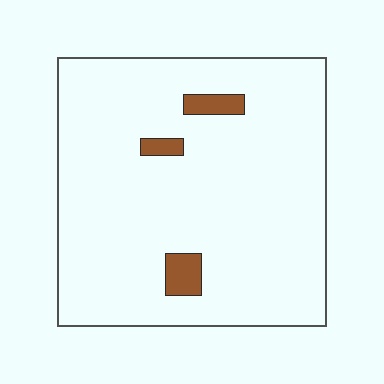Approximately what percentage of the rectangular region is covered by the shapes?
Approximately 5%.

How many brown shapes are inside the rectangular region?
3.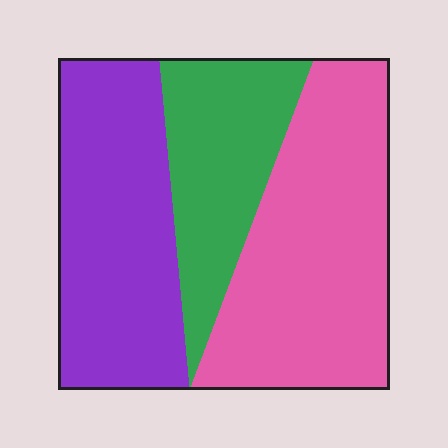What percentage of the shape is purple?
Purple covers about 35% of the shape.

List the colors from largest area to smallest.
From largest to smallest: pink, purple, green.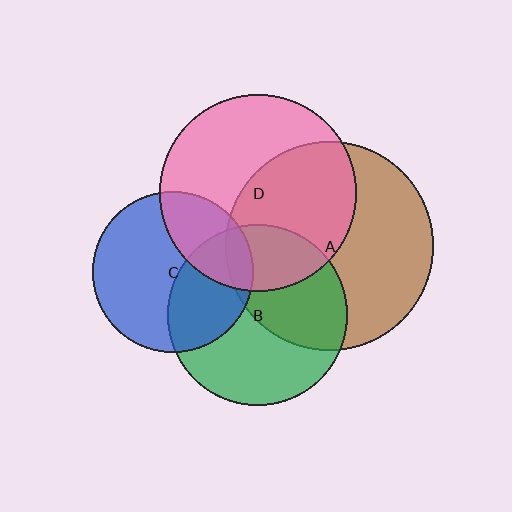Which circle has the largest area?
Circle A (brown).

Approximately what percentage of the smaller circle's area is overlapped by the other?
Approximately 25%.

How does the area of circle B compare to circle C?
Approximately 1.3 times.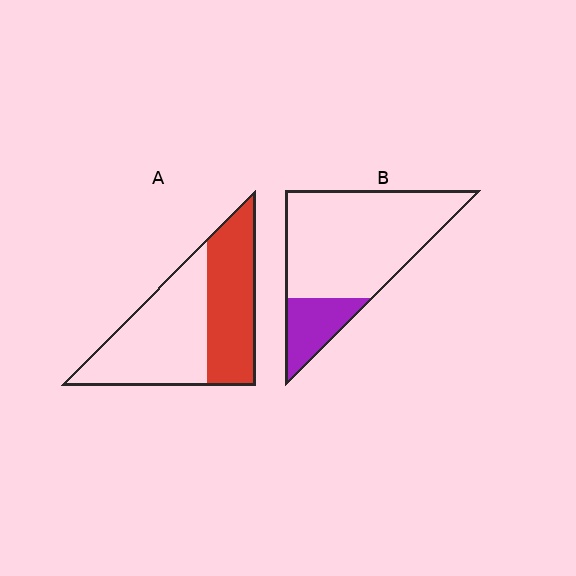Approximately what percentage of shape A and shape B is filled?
A is approximately 45% and B is approximately 20%.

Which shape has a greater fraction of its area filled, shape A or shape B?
Shape A.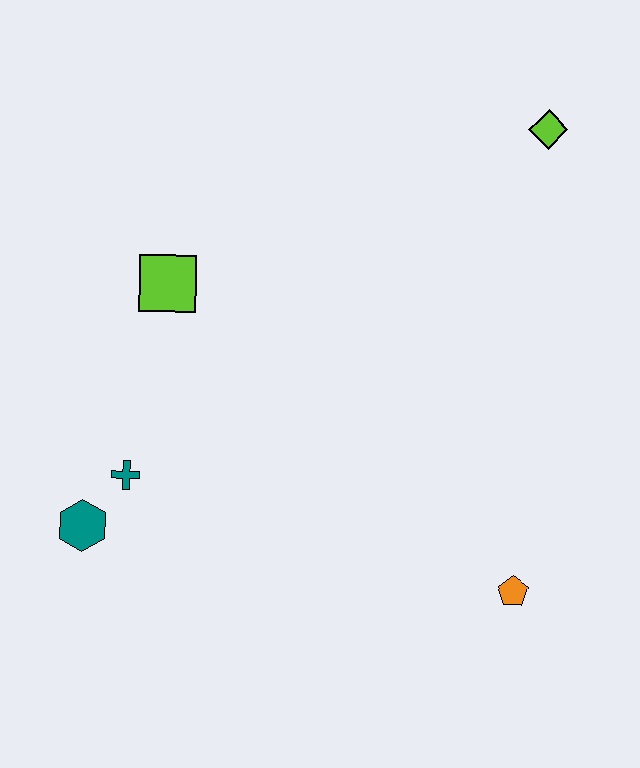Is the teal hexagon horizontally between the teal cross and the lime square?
No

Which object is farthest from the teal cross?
The lime diamond is farthest from the teal cross.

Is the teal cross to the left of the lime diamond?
Yes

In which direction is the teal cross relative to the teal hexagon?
The teal cross is above the teal hexagon.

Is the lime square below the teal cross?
No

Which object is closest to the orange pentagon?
The teal cross is closest to the orange pentagon.